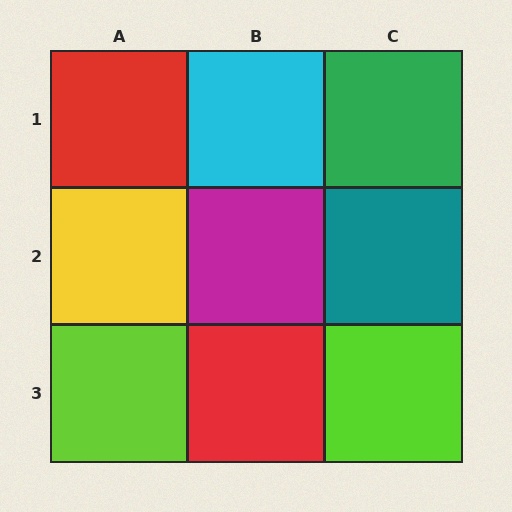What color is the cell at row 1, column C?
Green.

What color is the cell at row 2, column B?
Magenta.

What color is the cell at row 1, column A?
Red.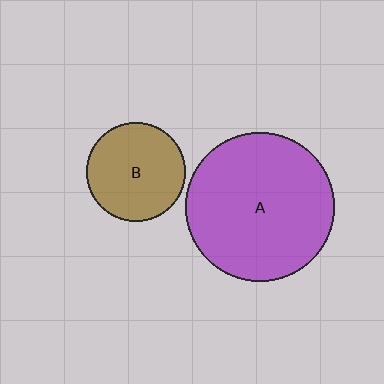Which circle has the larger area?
Circle A (purple).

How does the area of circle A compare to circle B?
Approximately 2.2 times.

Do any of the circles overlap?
No, none of the circles overlap.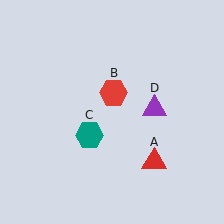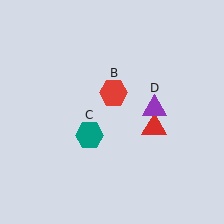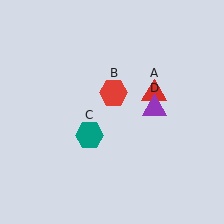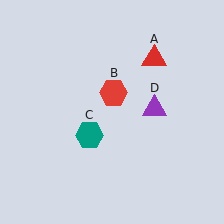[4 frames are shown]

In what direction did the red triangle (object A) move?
The red triangle (object A) moved up.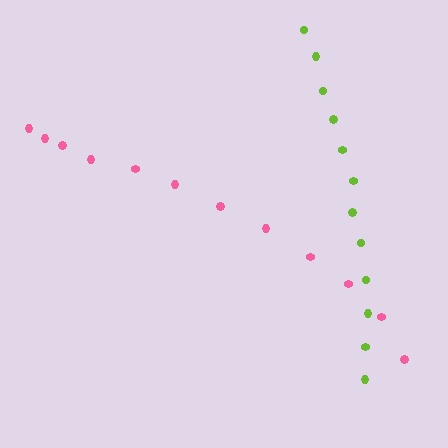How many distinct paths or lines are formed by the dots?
There are 2 distinct paths.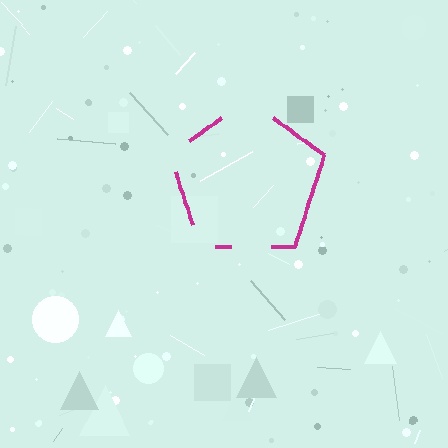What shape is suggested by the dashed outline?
The dashed outline suggests a pentagon.